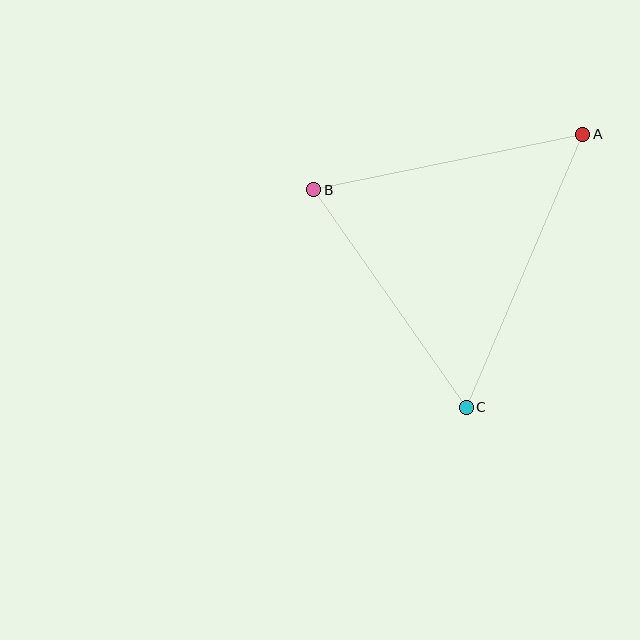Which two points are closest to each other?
Points B and C are closest to each other.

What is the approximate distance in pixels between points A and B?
The distance between A and B is approximately 274 pixels.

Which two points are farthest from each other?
Points A and C are farthest from each other.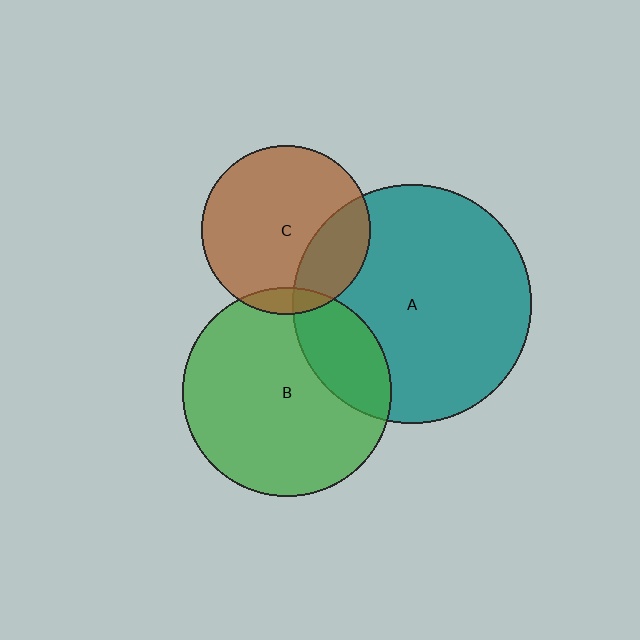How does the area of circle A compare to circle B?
Approximately 1.3 times.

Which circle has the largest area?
Circle A (teal).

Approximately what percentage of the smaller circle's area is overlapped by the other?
Approximately 25%.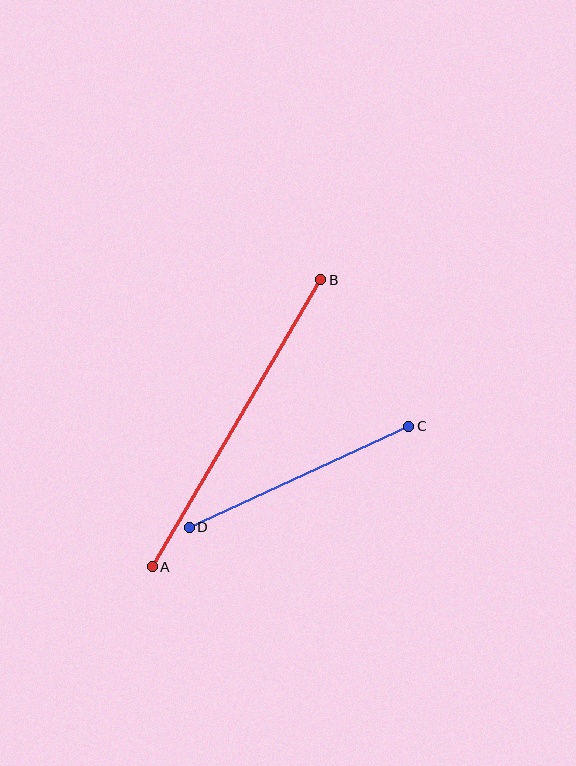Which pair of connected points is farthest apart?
Points A and B are farthest apart.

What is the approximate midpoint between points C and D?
The midpoint is at approximately (299, 477) pixels.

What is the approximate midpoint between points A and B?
The midpoint is at approximately (237, 423) pixels.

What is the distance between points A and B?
The distance is approximately 333 pixels.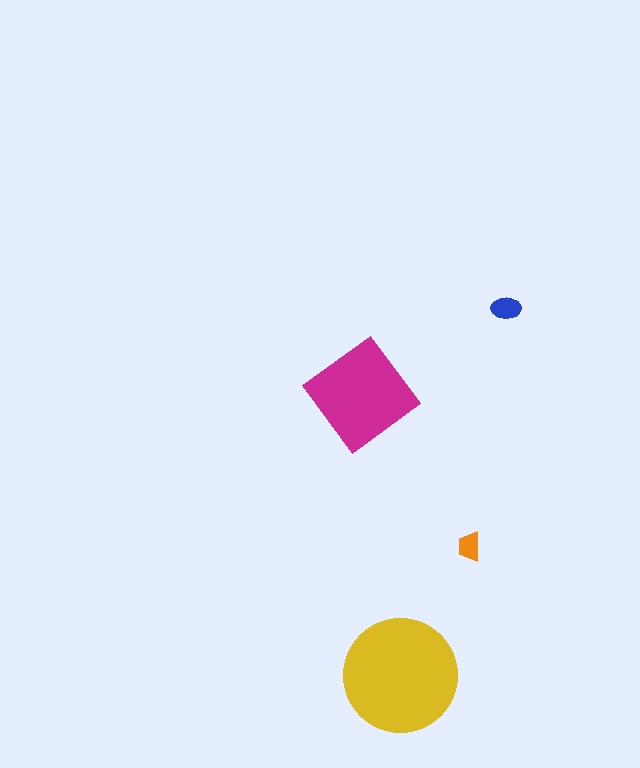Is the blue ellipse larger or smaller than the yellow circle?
Smaller.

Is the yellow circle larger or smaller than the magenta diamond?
Larger.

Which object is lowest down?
The yellow circle is bottommost.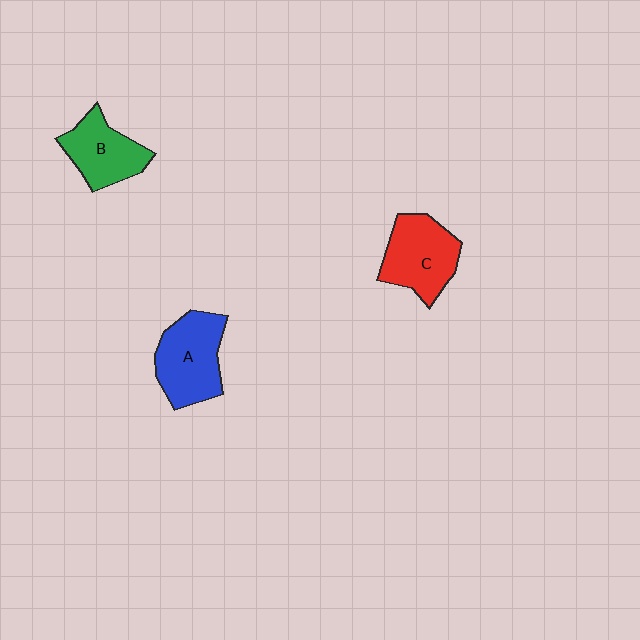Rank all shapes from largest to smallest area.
From largest to smallest: A (blue), C (red), B (green).